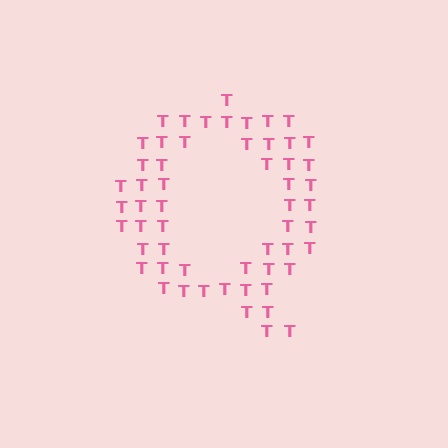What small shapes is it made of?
It is made of small letter T's.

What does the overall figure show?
The overall figure shows the letter Q.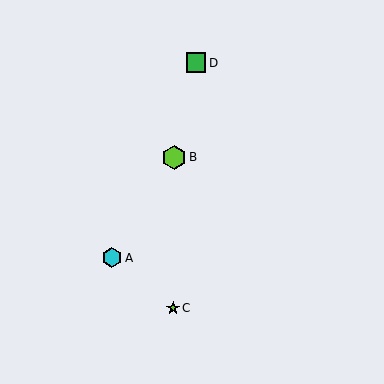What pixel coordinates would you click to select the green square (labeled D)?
Click at (196, 63) to select the green square D.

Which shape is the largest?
The lime hexagon (labeled B) is the largest.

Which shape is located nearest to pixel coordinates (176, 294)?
The lime star (labeled C) at (173, 308) is nearest to that location.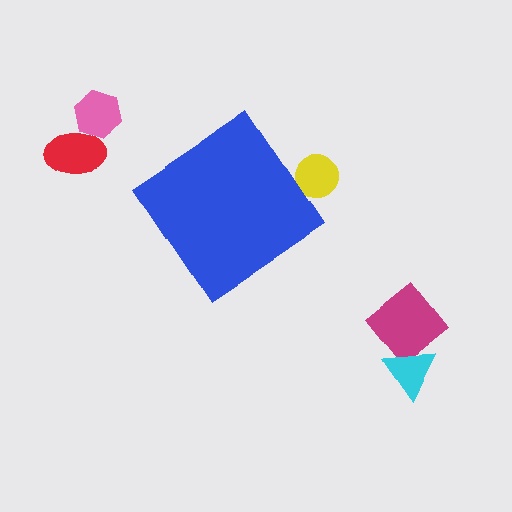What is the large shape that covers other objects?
A blue diamond.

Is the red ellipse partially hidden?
No, the red ellipse is fully visible.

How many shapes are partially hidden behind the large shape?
1 shape is partially hidden.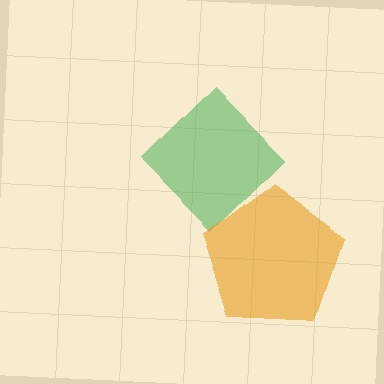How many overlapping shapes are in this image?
There are 2 overlapping shapes in the image.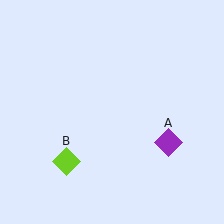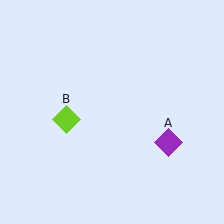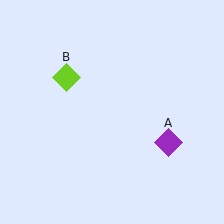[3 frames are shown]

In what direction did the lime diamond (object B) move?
The lime diamond (object B) moved up.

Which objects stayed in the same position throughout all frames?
Purple diamond (object A) remained stationary.